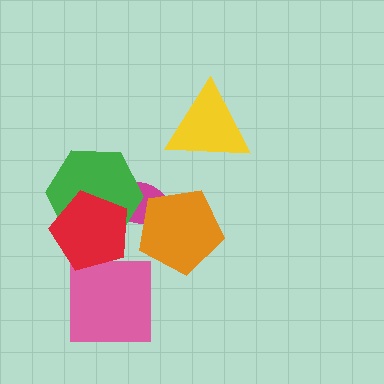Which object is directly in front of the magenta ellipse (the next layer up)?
The green hexagon is directly in front of the magenta ellipse.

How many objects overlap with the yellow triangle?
0 objects overlap with the yellow triangle.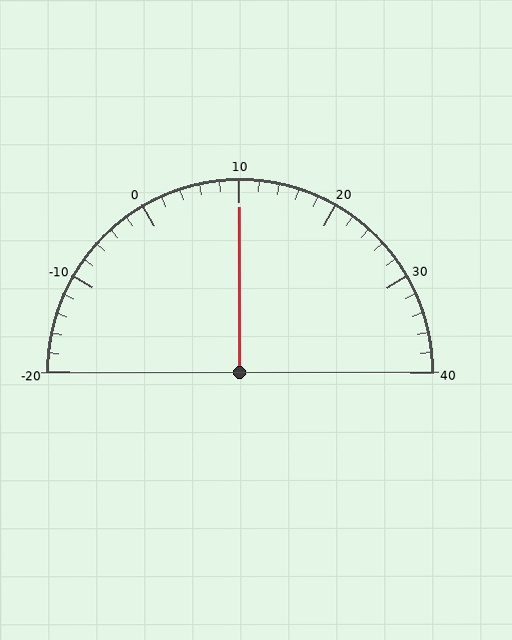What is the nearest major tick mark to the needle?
The nearest major tick mark is 10.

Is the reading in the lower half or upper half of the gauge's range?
The reading is in the upper half of the range (-20 to 40).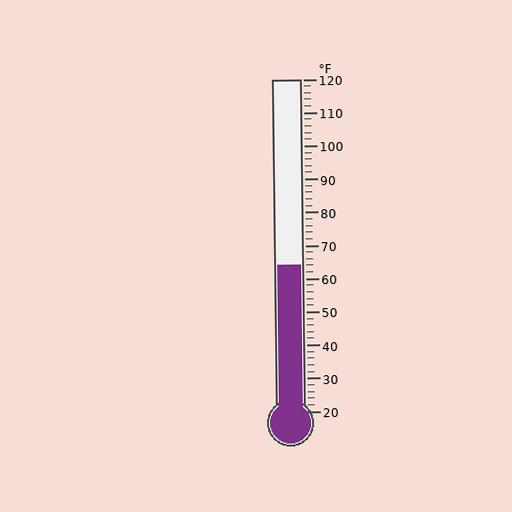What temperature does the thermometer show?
The thermometer shows approximately 64°F.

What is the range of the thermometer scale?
The thermometer scale ranges from 20°F to 120°F.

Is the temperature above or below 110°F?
The temperature is below 110°F.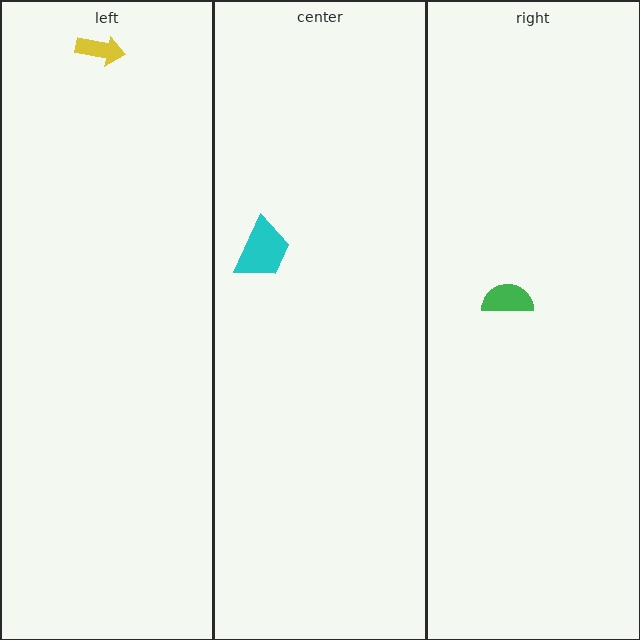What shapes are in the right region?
The green semicircle.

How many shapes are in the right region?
1.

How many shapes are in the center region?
1.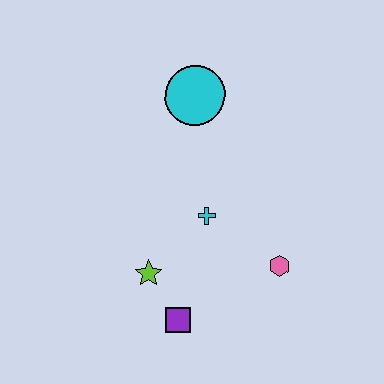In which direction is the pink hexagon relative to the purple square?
The pink hexagon is to the right of the purple square.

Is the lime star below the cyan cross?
Yes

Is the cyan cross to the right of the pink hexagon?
No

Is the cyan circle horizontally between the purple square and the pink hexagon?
Yes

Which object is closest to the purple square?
The lime star is closest to the purple square.